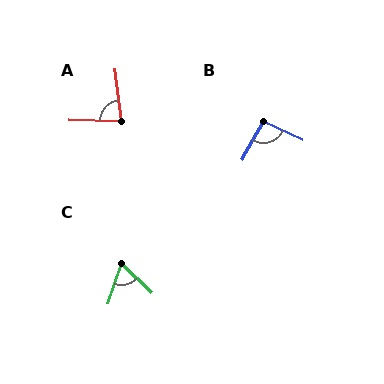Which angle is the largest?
B, at approximately 94 degrees.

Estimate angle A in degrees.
Approximately 81 degrees.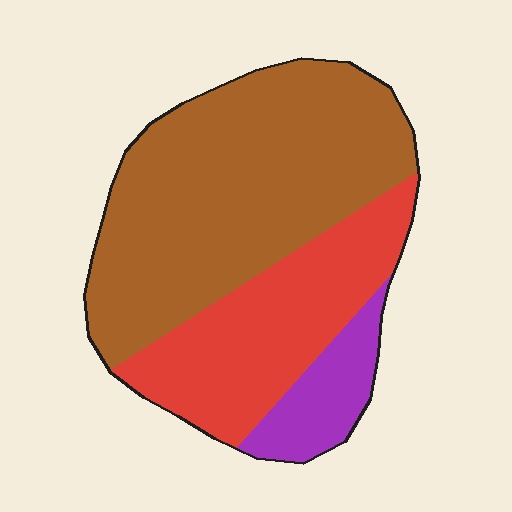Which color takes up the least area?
Purple, at roughly 10%.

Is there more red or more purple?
Red.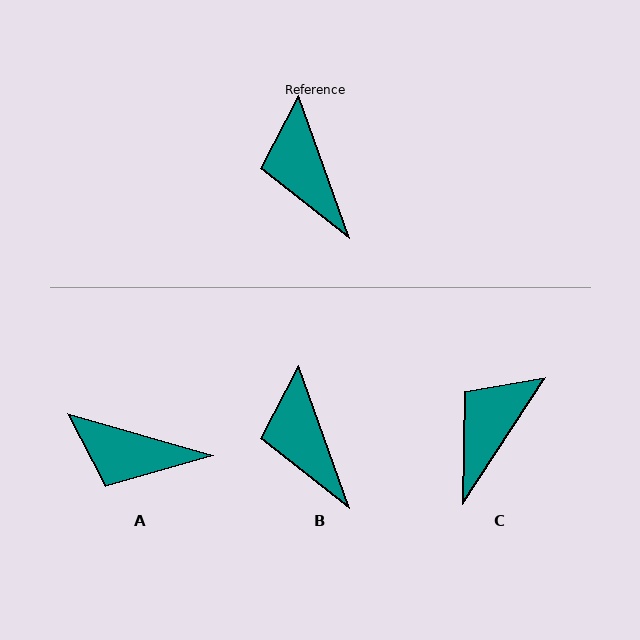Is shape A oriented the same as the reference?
No, it is off by about 55 degrees.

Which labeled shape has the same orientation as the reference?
B.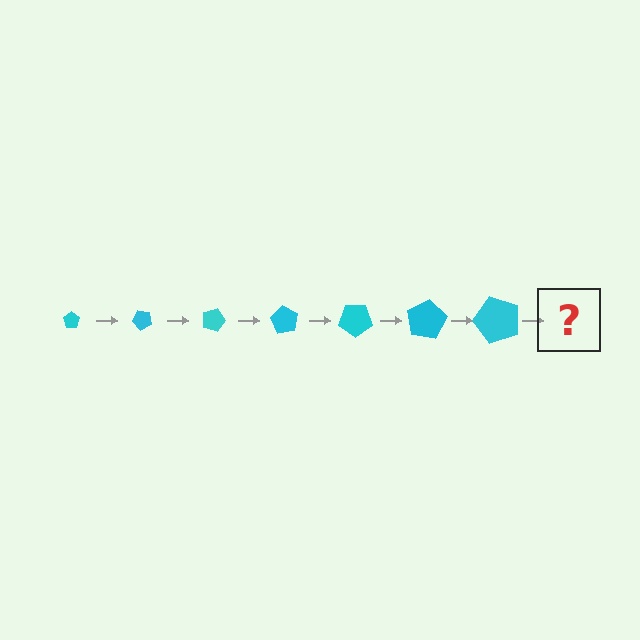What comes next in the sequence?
The next element should be a pentagon, larger than the previous one and rotated 315 degrees from the start.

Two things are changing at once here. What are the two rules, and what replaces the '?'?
The two rules are that the pentagon grows larger each step and it rotates 45 degrees each step. The '?' should be a pentagon, larger than the previous one and rotated 315 degrees from the start.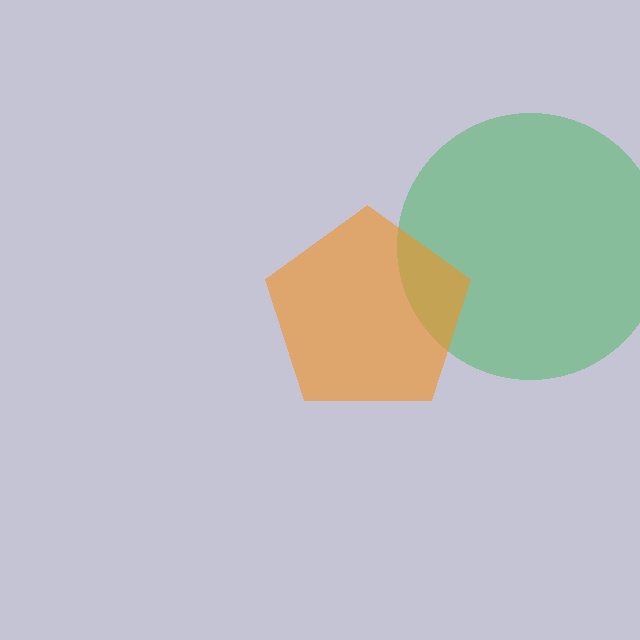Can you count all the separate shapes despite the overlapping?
Yes, there are 2 separate shapes.